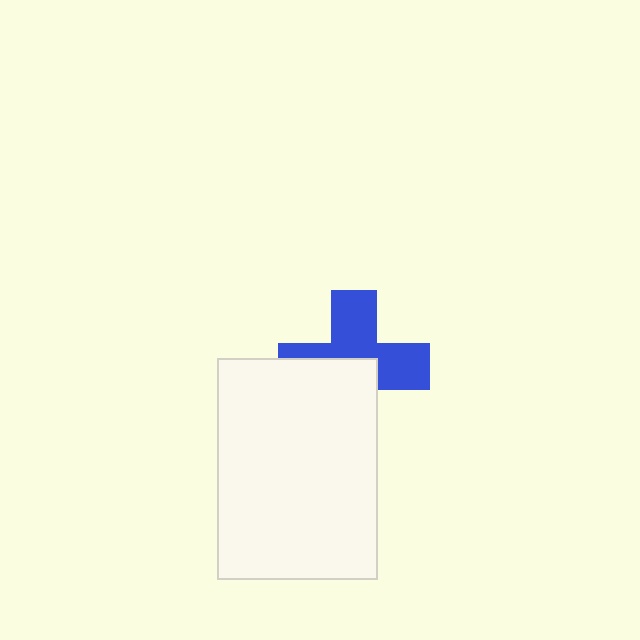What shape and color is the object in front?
The object in front is a white rectangle.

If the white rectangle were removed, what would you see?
You would see the complete blue cross.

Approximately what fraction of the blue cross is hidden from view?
Roughly 48% of the blue cross is hidden behind the white rectangle.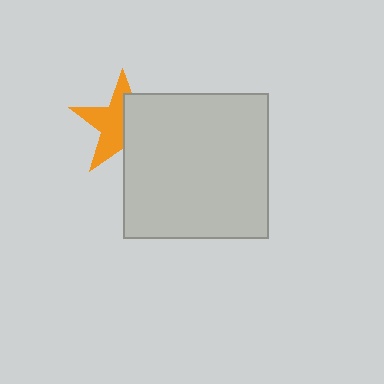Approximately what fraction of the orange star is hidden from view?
Roughly 46% of the orange star is hidden behind the light gray square.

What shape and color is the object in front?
The object in front is a light gray square.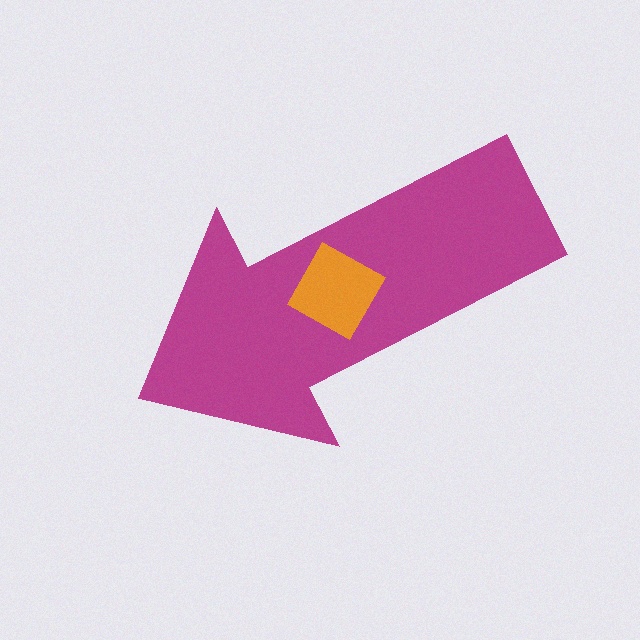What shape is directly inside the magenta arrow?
The orange diamond.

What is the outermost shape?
The magenta arrow.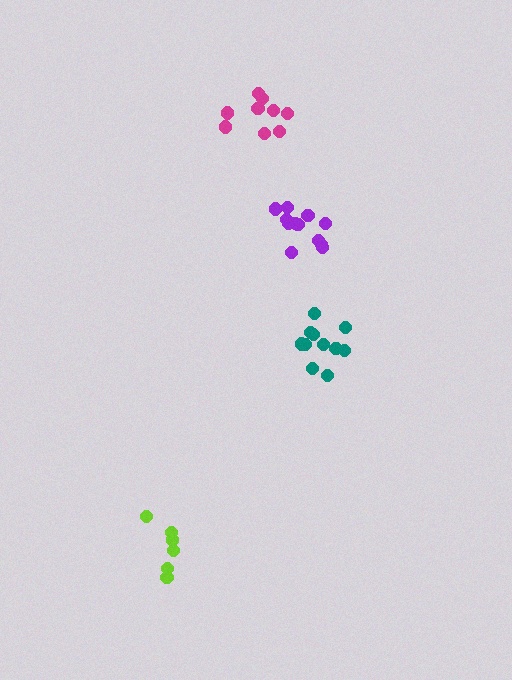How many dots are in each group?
Group 1: 12 dots, Group 2: 11 dots, Group 3: 9 dots, Group 4: 6 dots (38 total).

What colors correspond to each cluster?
The clusters are colored: purple, teal, magenta, lime.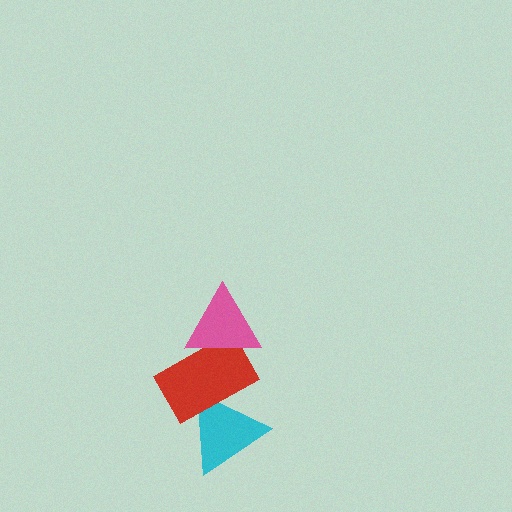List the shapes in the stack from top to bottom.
From top to bottom: the pink triangle, the red rectangle, the cyan triangle.